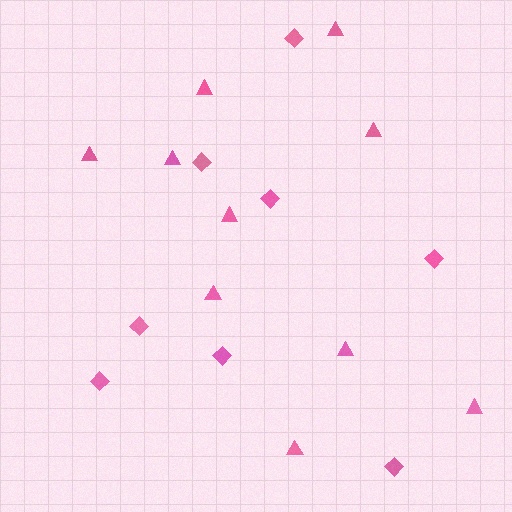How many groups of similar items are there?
There are 2 groups: one group of diamonds (8) and one group of triangles (10).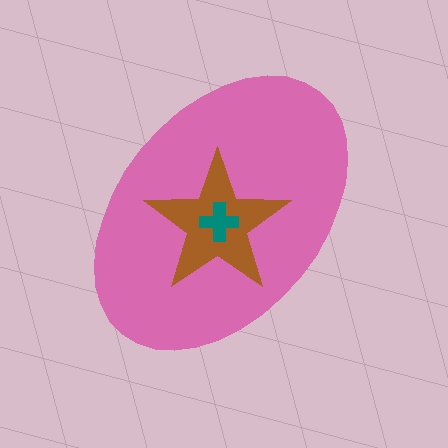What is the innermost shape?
The teal cross.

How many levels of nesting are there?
3.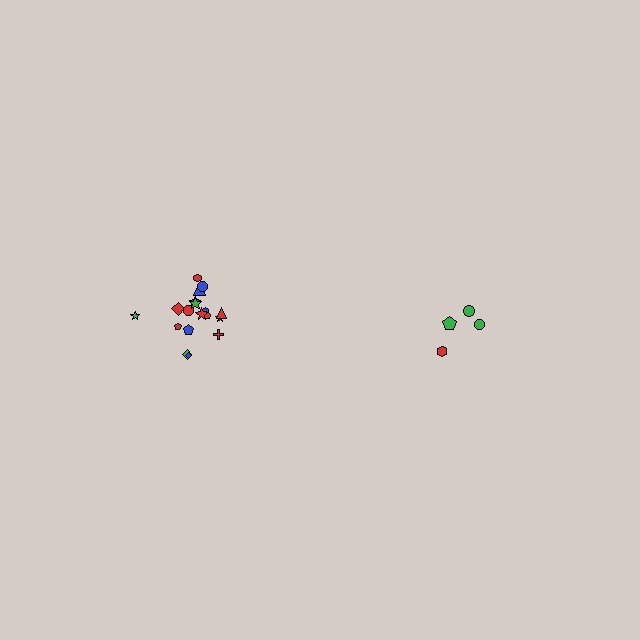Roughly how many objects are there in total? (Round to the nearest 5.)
Roughly 20 objects in total.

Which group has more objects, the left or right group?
The left group.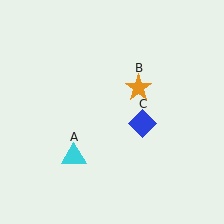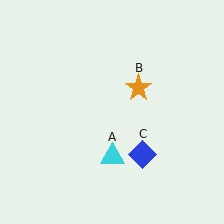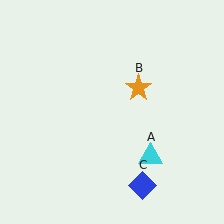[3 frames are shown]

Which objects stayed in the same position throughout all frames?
Orange star (object B) remained stationary.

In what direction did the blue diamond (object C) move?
The blue diamond (object C) moved down.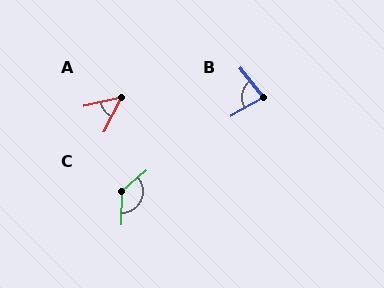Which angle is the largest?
C, at approximately 131 degrees.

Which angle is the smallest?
A, at approximately 51 degrees.